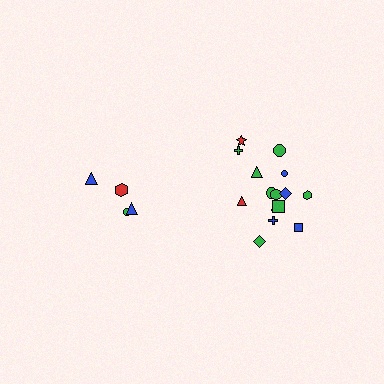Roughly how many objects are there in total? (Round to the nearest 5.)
Roughly 20 objects in total.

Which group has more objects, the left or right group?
The right group.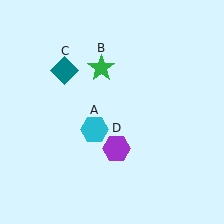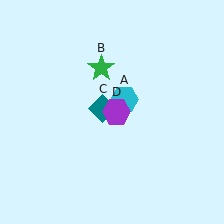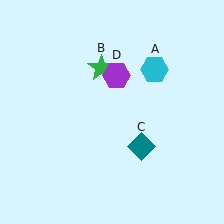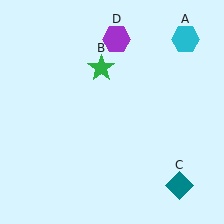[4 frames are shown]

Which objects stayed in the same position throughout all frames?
Green star (object B) remained stationary.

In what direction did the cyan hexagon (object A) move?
The cyan hexagon (object A) moved up and to the right.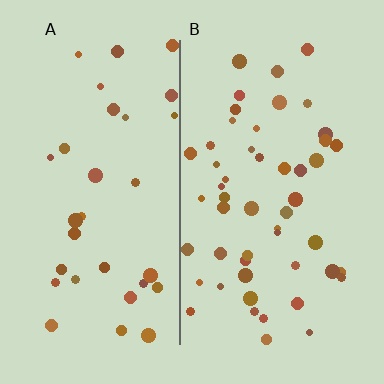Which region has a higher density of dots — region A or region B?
B (the right).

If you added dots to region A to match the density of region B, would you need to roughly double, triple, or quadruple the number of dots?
Approximately double.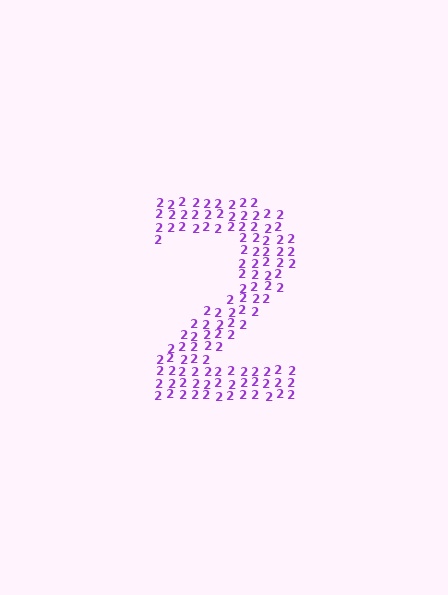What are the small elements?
The small elements are digit 2's.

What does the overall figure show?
The overall figure shows the digit 2.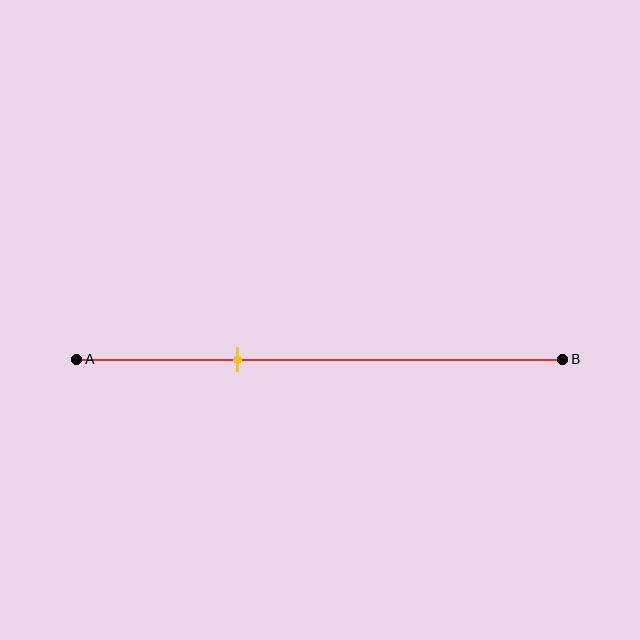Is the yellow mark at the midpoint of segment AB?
No, the mark is at about 35% from A, not at the 50% midpoint.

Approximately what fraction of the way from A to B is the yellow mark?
The yellow mark is approximately 35% of the way from A to B.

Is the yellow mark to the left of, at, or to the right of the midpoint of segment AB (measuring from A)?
The yellow mark is to the left of the midpoint of segment AB.